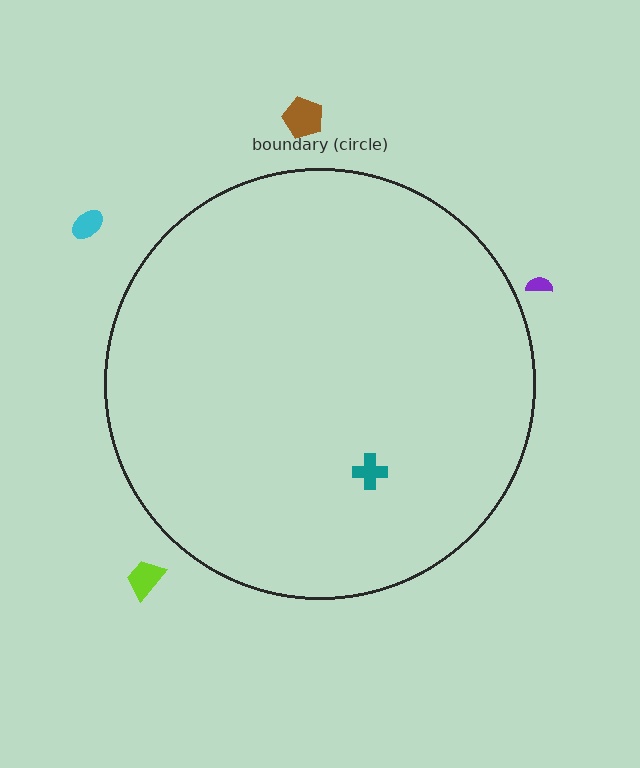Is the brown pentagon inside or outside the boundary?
Outside.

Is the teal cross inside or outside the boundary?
Inside.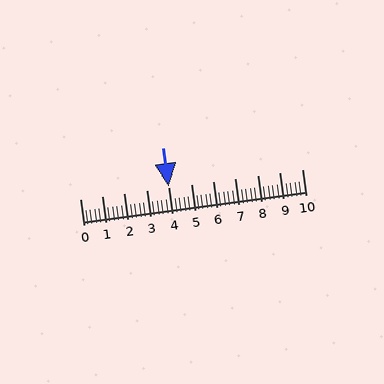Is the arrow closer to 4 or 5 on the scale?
The arrow is closer to 4.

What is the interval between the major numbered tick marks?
The major tick marks are spaced 1 units apart.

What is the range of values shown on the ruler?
The ruler shows values from 0 to 10.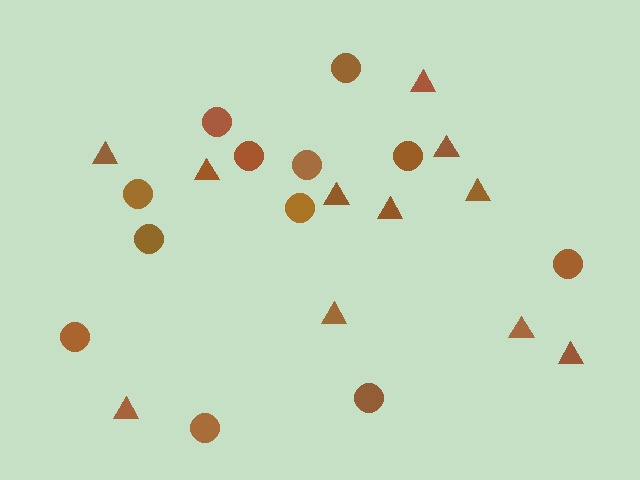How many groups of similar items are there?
There are 2 groups: one group of triangles (11) and one group of circles (12).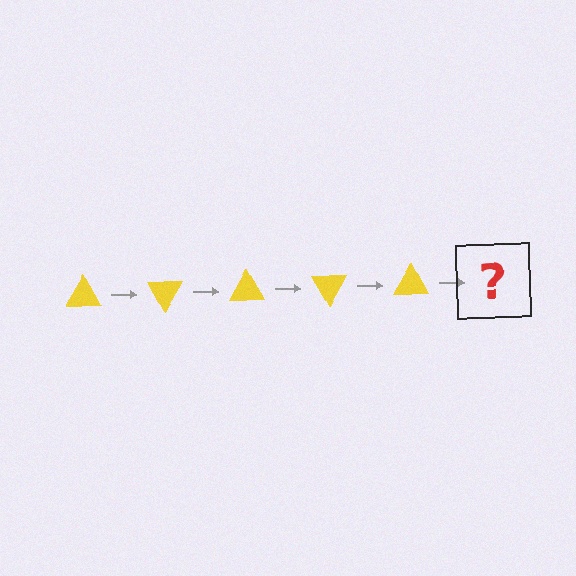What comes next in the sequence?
The next element should be a yellow triangle rotated 300 degrees.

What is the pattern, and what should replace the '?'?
The pattern is that the triangle rotates 60 degrees each step. The '?' should be a yellow triangle rotated 300 degrees.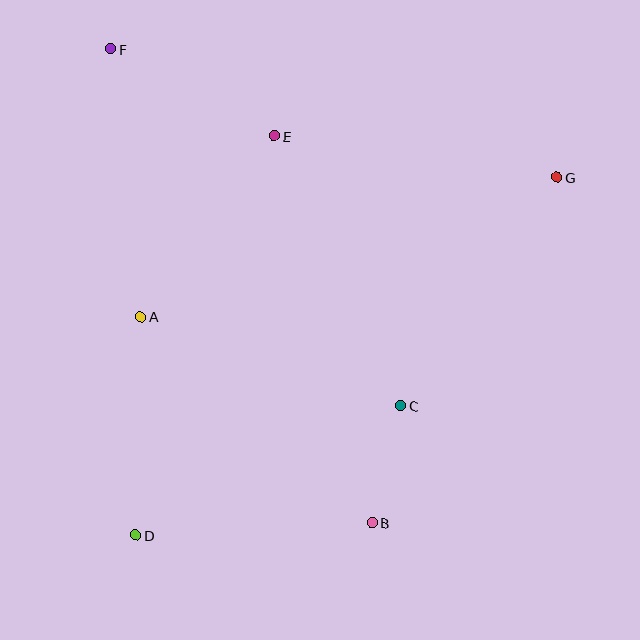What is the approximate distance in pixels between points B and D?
The distance between B and D is approximately 236 pixels.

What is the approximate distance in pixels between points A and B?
The distance between A and B is approximately 309 pixels.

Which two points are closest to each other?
Points B and C are closest to each other.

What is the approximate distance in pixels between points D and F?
The distance between D and F is approximately 487 pixels.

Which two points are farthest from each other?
Points D and G are farthest from each other.